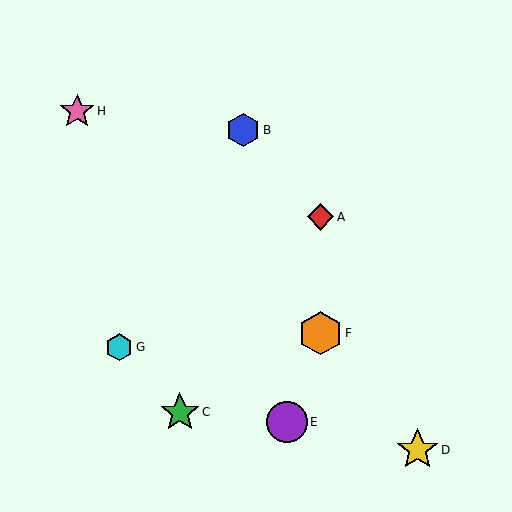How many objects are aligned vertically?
2 objects (A, F) are aligned vertically.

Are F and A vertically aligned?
Yes, both are at x≈321.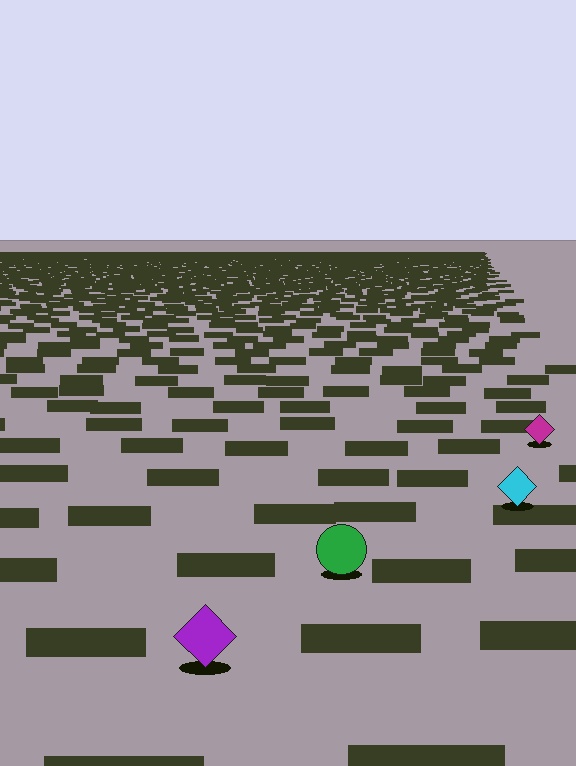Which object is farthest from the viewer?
The magenta diamond is farthest from the viewer. It appears smaller and the ground texture around it is denser.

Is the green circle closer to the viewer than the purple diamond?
No. The purple diamond is closer — you can tell from the texture gradient: the ground texture is coarser near it.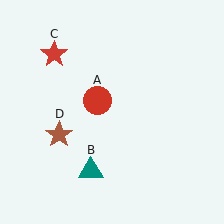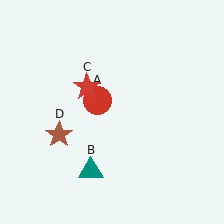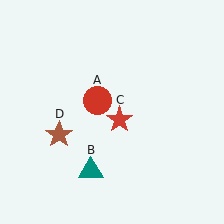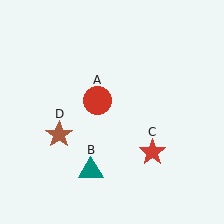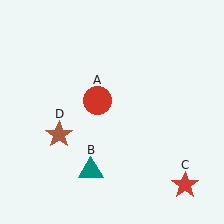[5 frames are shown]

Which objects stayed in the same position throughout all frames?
Red circle (object A) and teal triangle (object B) and brown star (object D) remained stationary.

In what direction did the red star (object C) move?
The red star (object C) moved down and to the right.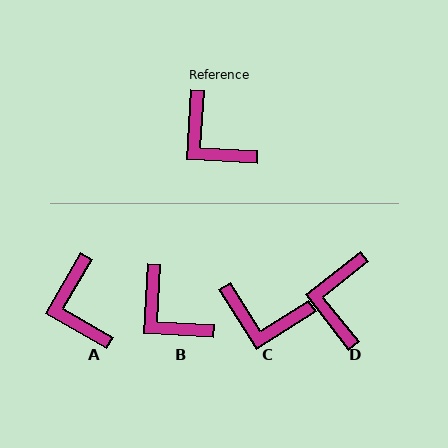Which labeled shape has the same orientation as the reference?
B.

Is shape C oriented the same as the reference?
No, it is off by about 35 degrees.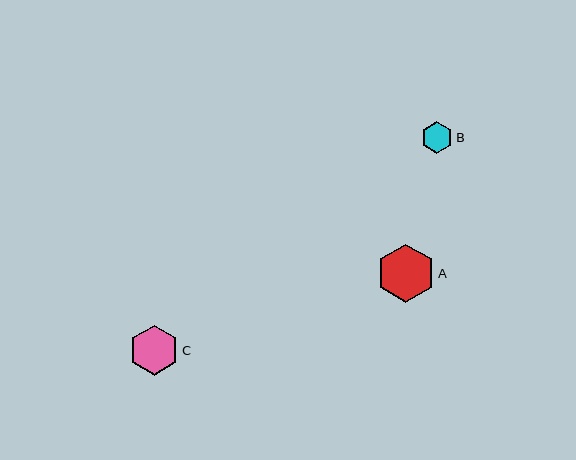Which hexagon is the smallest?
Hexagon B is the smallest with a size of approximately 32 pixels.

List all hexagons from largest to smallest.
From largest to smallest: A, C, B.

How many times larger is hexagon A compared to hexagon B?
Hexagon A is approximately 1.8 times the size of hexagon B.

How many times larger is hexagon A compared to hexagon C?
Hexagon A is approximately 1.2 times the size of hexagon C.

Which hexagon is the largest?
Hexagon A is the largest with a size of approximately 58 pixels.